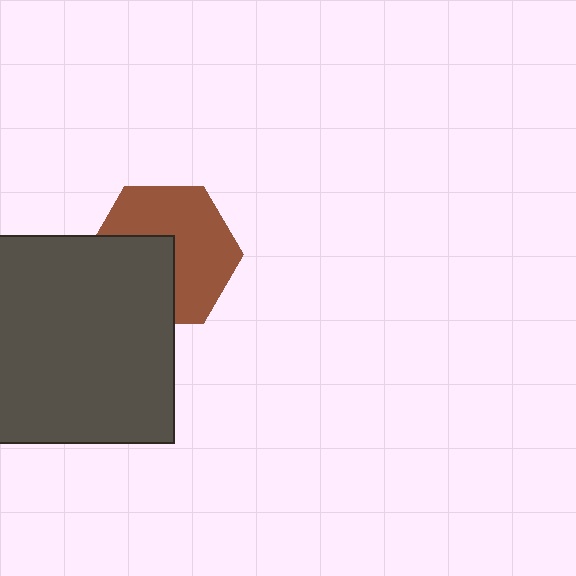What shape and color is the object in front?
The object in front is a dark gray square.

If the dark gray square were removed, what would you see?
You would see the complete brown hexagon.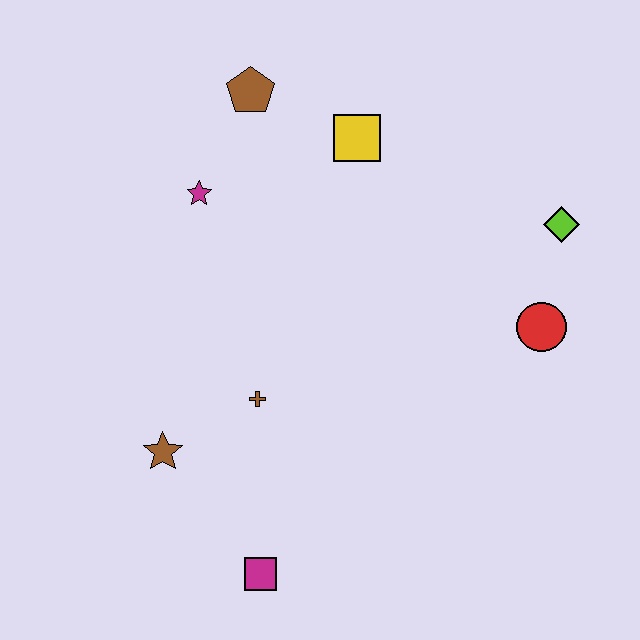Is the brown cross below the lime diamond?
Yes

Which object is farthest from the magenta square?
The brown pentagon is farthest from the magenta square.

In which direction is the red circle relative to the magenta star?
The red circle is to the right of the magenta star.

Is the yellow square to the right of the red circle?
No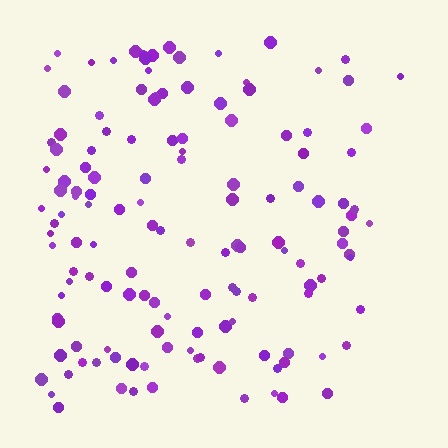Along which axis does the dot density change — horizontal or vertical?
Horizontal.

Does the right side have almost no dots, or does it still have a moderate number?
Still a moderate number, just noticeably fewer than the left.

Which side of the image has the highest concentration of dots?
The left.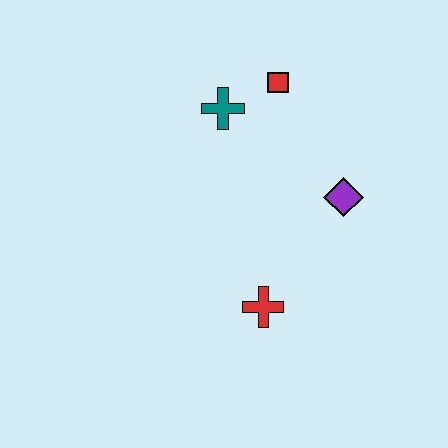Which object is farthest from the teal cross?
The red cross is farthest from the teal cross.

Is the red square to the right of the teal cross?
Yes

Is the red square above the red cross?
Yes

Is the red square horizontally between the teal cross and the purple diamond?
Yes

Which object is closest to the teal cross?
The red square is closest to the teal cross.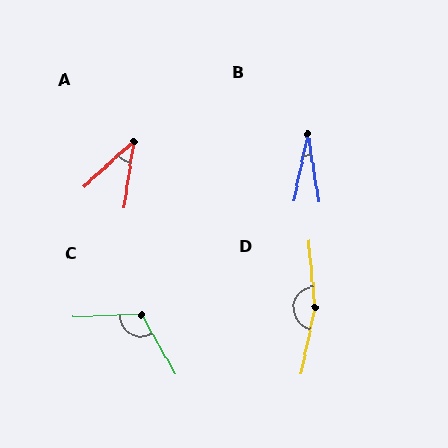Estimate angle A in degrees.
Approximately 39 degrees.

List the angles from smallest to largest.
B (21°), A (39°), C (118°), D (163°).